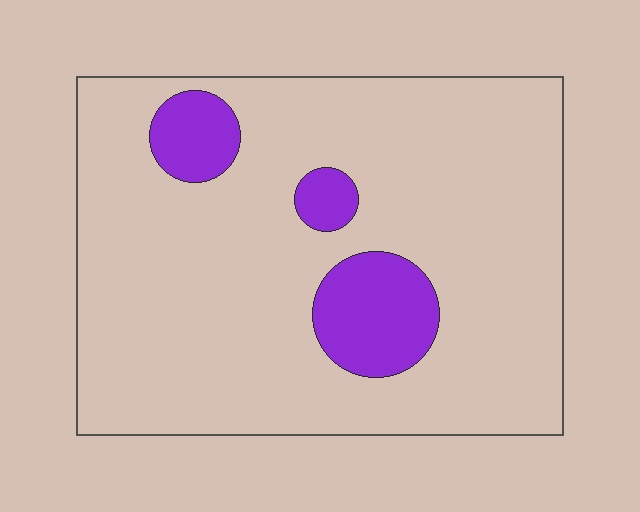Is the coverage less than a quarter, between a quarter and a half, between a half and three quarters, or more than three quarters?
Less than a quarter.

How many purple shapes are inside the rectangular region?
3.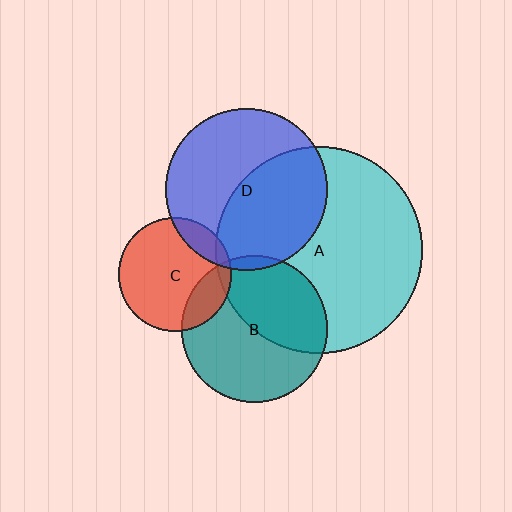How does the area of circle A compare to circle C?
Approximately 3.3 times.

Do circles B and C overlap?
Yes.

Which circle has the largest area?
Circle A (cyan).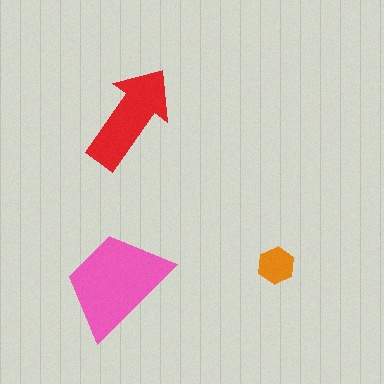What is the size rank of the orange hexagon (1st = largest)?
3rd.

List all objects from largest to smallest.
The pink trapezoid, the red arrow, the orange hexagon.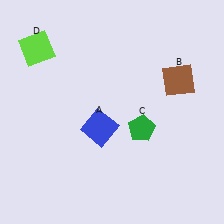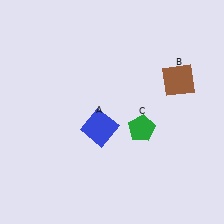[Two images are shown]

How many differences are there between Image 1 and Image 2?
There is 1 difference between the two images.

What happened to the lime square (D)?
The lime square (D) was removed in Image 2. It was in the top-left area of Image 1.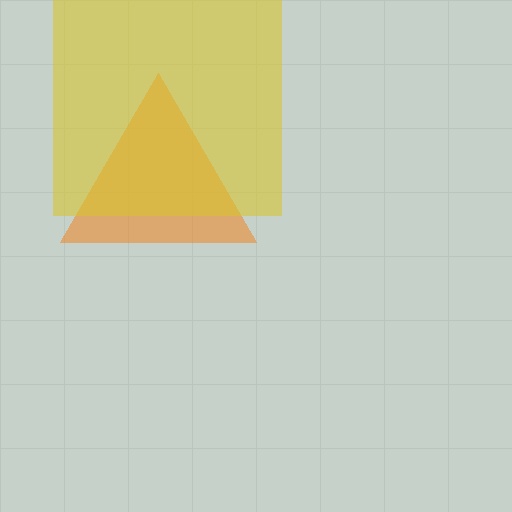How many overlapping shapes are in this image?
There are 2 overlapping shapes in the image.